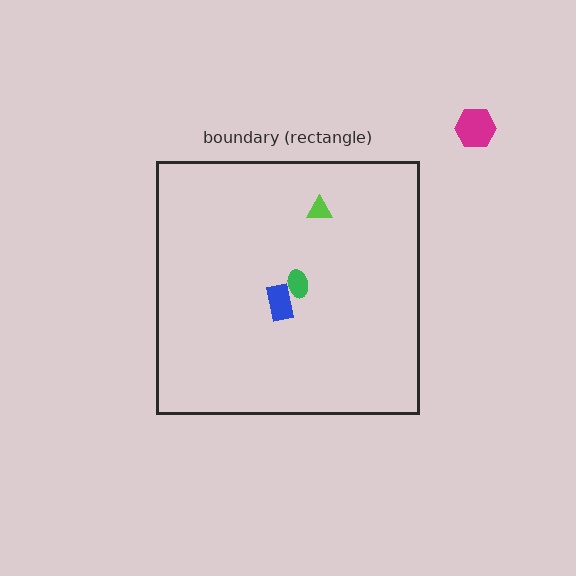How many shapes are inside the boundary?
3 inside, 1 outside.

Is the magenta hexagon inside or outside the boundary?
Outside.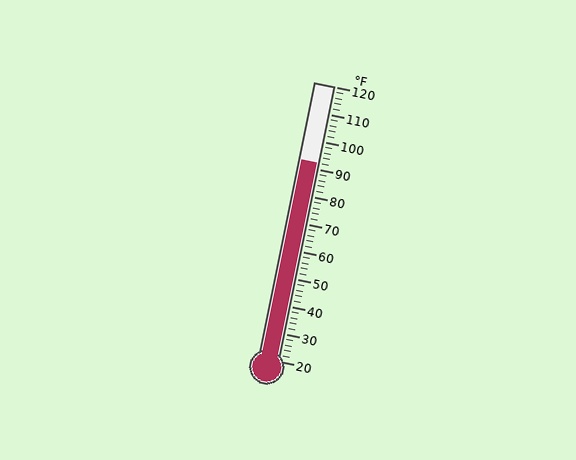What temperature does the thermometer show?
The thermometer shows approximately 92°F.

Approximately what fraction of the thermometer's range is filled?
The thermometer is filled to approximately 70% of its range.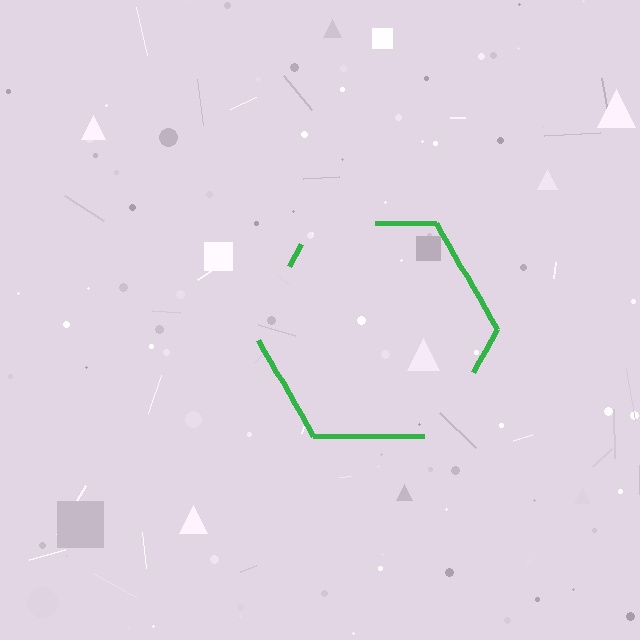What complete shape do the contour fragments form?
The contour fragments form a hexagon.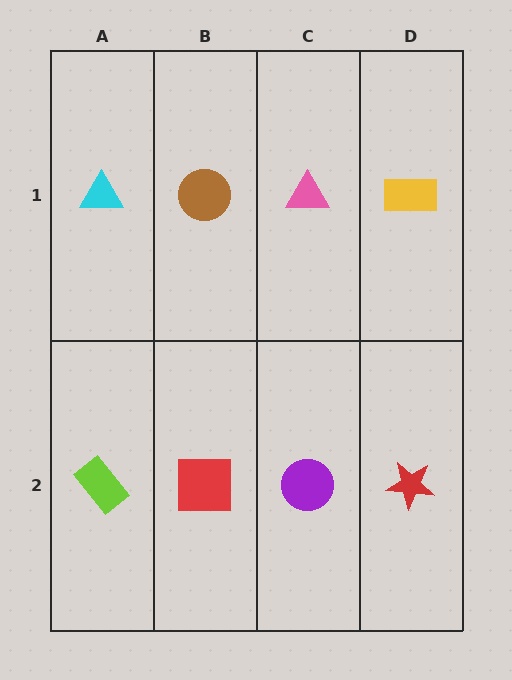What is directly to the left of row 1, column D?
A pink triangle.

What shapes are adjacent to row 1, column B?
A red square (row 2, column B), a cyan triangle (row 1, column A), a pink triangle (row 1, column C).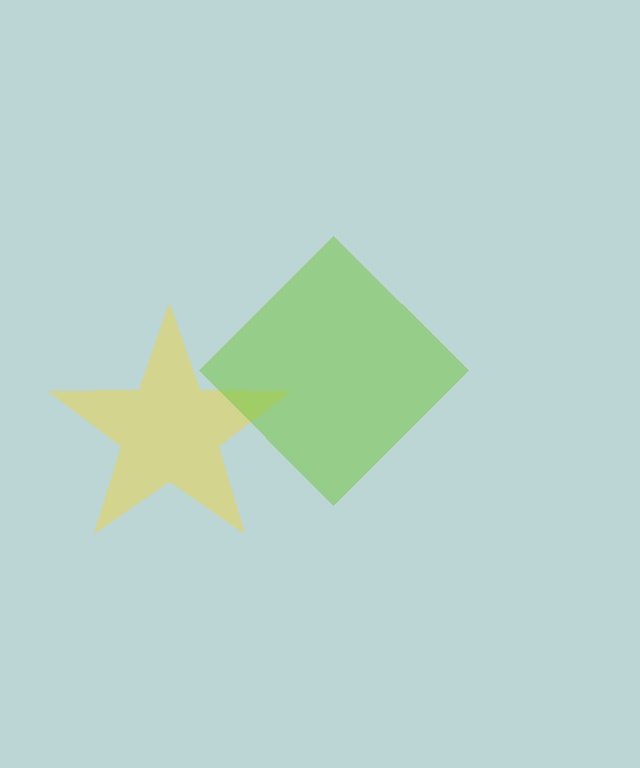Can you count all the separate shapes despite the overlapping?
Yes, there are 2 separate shapes.